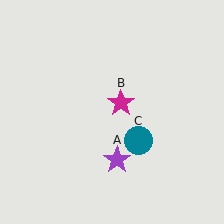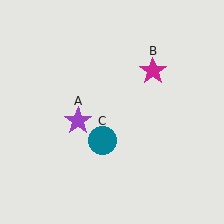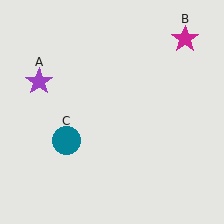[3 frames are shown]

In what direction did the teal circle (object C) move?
The teal circle (object C) moved left.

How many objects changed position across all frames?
3 objects changed position: purple star (object A), magenta star (object B), teal circle (object C).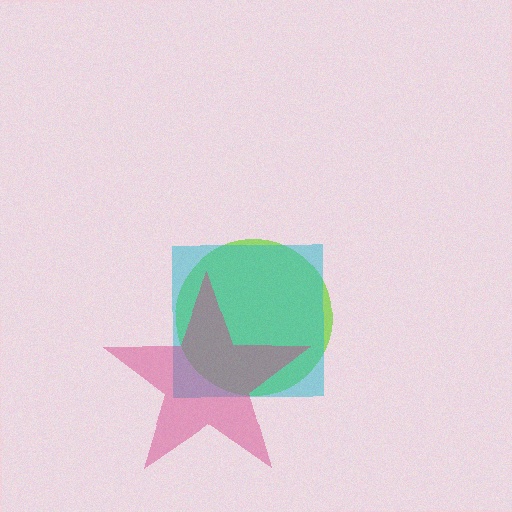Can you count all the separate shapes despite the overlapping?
Yes, there are 3 separate shapes.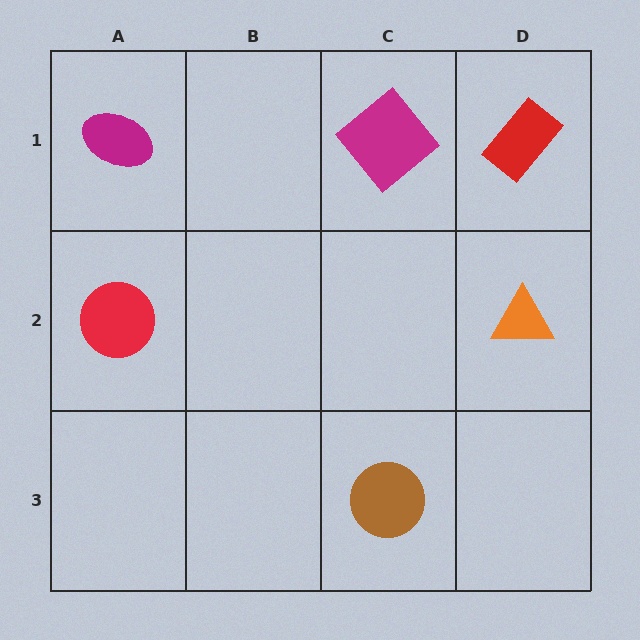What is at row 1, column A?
A magenta ellipse.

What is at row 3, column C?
A brown circle.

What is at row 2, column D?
An orange triangle.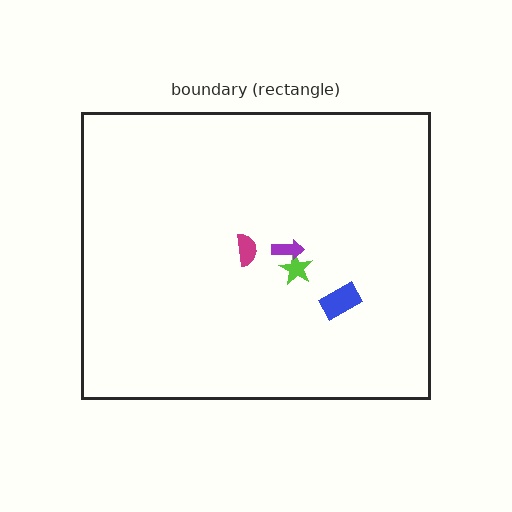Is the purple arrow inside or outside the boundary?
Inside.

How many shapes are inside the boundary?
4 inside, 0 outside.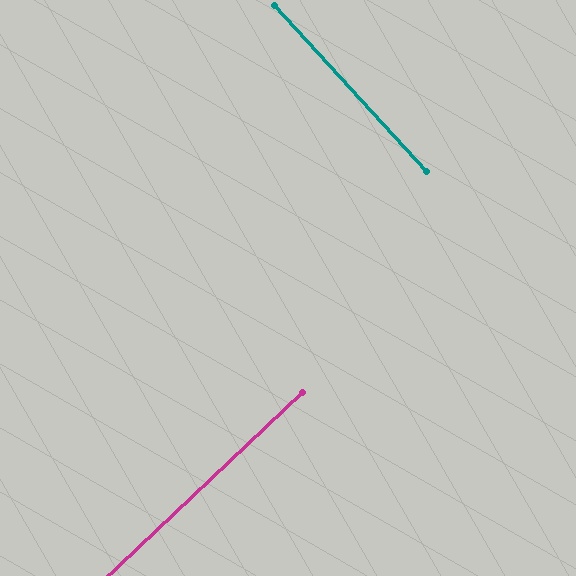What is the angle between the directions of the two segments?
Approximately 89 degrees.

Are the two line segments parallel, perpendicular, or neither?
Perpendicular — they meet at approximately 89°.